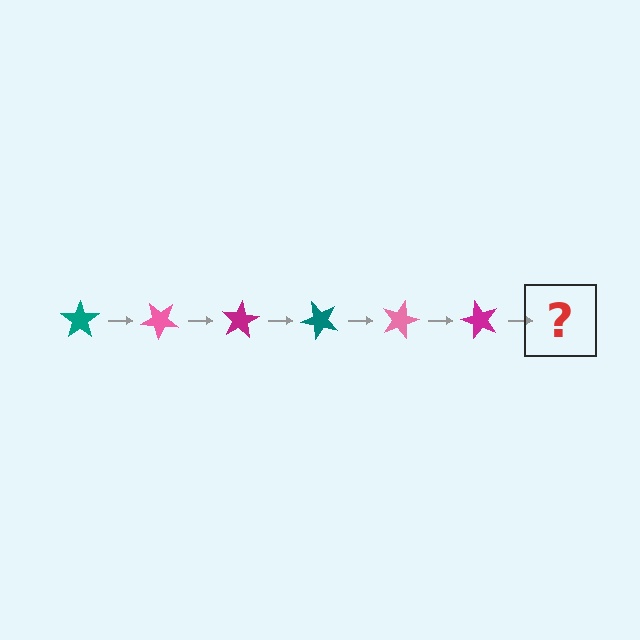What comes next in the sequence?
The next element should be a teal star, rotated 240 degrees from the start.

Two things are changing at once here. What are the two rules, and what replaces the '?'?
The two rules are that it rotates 40 degrees each step and the color cycles through teal, pink, and magenta. The '?' should be a teal star, rotated 240 degrees from the start.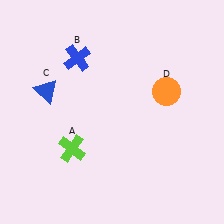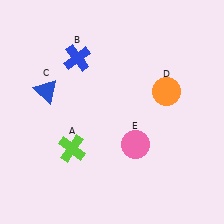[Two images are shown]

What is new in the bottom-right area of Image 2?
A pink circle (E) was added in the bottom-right area of Image 2.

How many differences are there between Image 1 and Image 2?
There is 1 difference between the two images.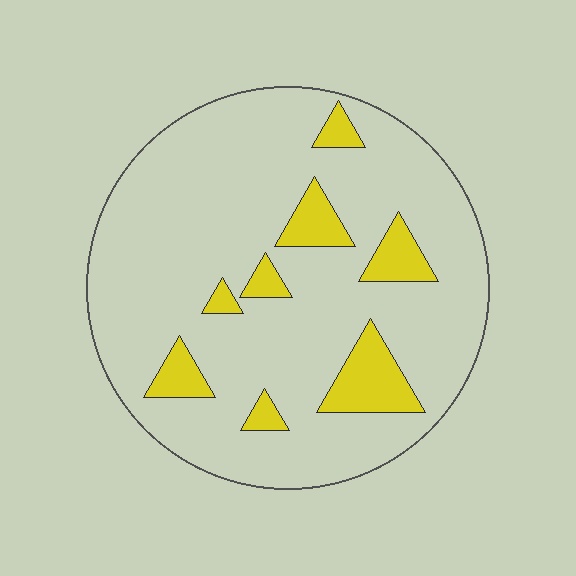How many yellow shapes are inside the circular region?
8.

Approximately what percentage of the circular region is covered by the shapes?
Approximately 15%.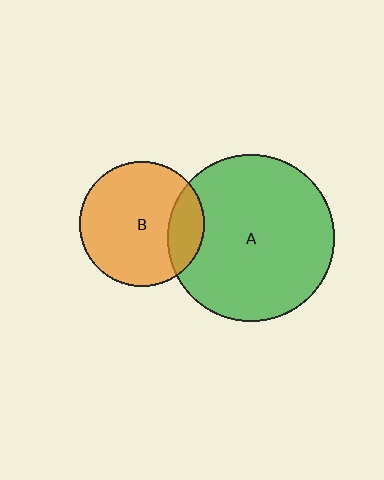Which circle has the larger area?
Circle A (green).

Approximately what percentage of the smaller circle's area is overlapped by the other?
Approximately 20%.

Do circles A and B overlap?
Yes.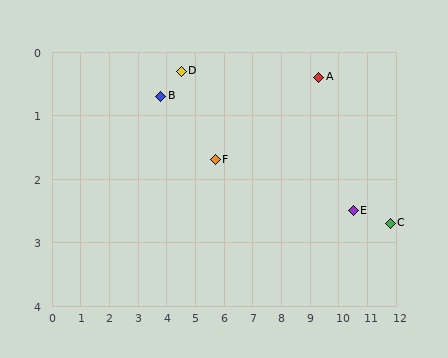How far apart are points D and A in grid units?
Points D and A are about 4.8 grid units apart.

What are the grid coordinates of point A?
Point A is at approximately (9.3, 0.4).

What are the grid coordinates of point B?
Point B is at approximately (3.8, 0.7).